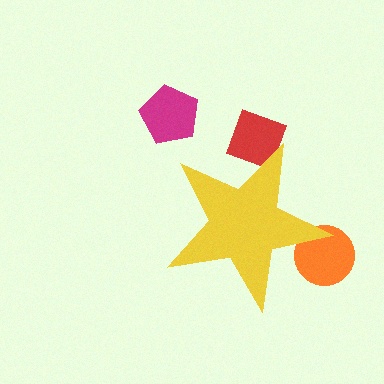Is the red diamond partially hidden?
Yes, the red diamond is partially hidden behind the yellow star.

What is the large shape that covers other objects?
A yellow star.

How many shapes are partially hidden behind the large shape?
2 shapes are partially hidden.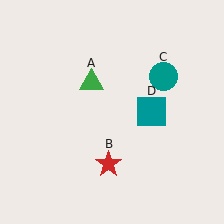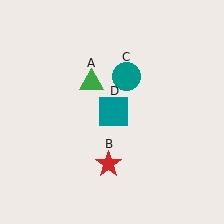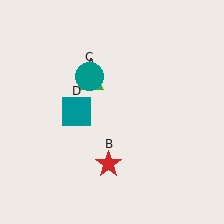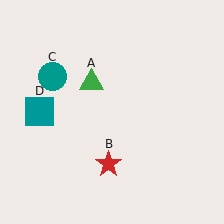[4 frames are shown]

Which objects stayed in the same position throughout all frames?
Green triangle (object A) and red star (object B) remained stationary.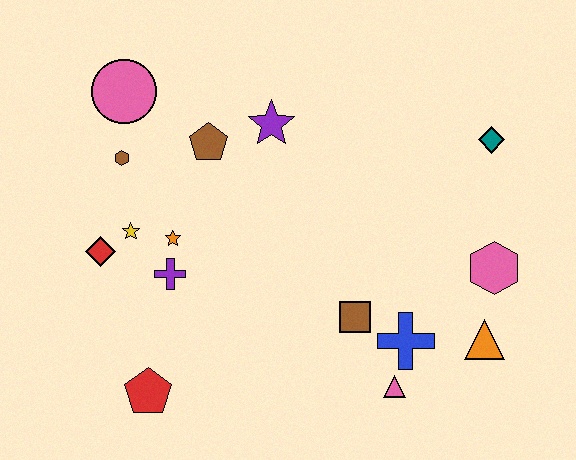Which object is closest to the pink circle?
The brown hexagon is closest to the pink circle.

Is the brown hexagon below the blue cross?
No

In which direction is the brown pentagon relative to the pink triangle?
The brown pentagon is above the pink triangle.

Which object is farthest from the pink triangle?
The pink circle is farthest from the pink triangle.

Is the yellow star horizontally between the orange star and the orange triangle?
No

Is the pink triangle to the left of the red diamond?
No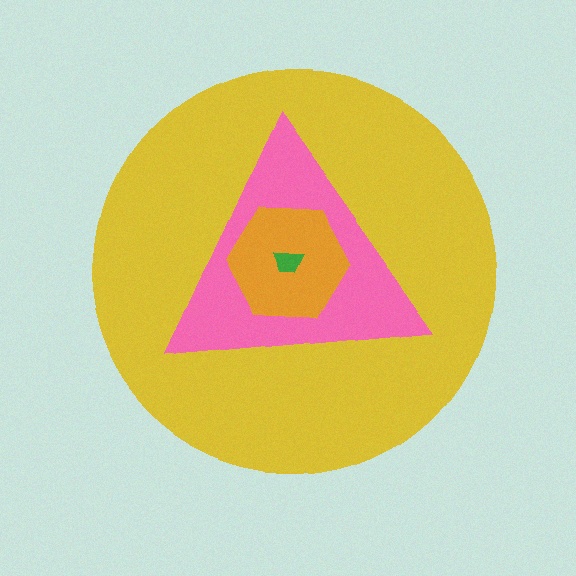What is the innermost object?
The green trapezoid.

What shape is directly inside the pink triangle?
The orange hexagon.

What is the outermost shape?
The yellow circle.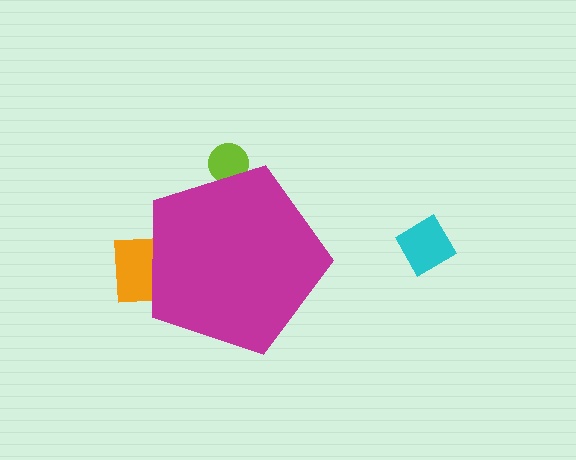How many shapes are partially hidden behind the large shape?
2 shapes are partially hidden.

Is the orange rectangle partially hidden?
Yes, the orange rectangle is partially hidden behind the magenta pentagon.